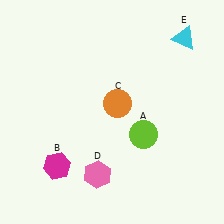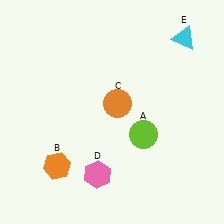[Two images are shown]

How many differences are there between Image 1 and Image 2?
There is 1 difference between the two images.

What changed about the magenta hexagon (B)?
In Image 1, B is magenta. In Image 2, it changed to orange.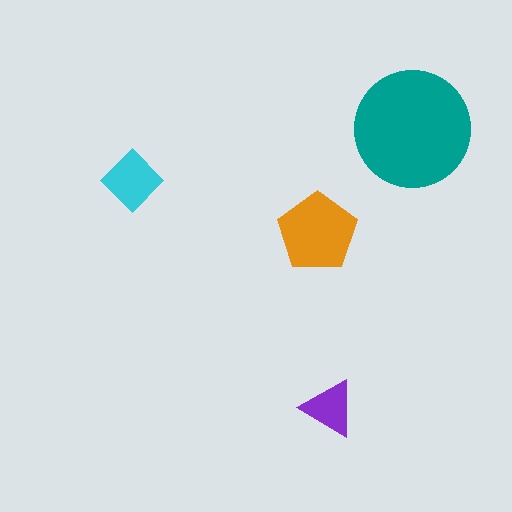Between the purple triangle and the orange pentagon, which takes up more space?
The orange pentagon.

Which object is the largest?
The teal circle.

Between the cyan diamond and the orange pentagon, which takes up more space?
The orange pentagon.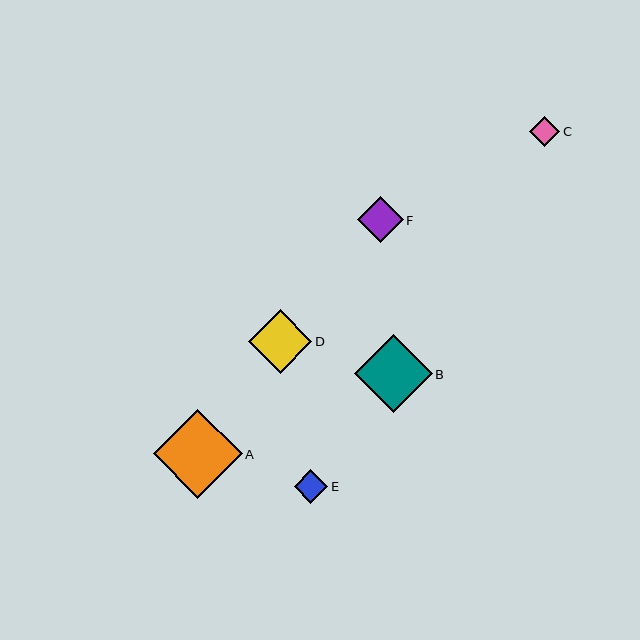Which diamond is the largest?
Diamond A is the largest with a size of approximately 89 pixels.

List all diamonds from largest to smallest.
From largest to smallest: A, B, D, F, E, C.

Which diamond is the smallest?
Diamond C is the smallest with a size of approximately 30 pixels.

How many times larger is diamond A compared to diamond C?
Diamond A is approximately 2.9 times the size of diamond C.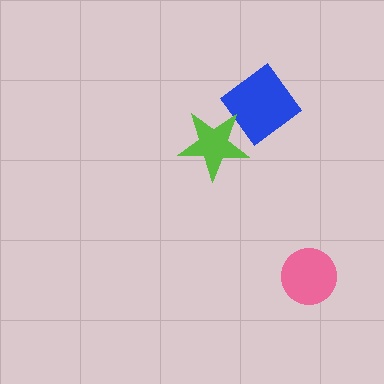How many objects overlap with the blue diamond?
1 object overlaps with the blue diamond.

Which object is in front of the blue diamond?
The lime star is in front of the blue diamond.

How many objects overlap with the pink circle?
0 objects overlap with the pink circle.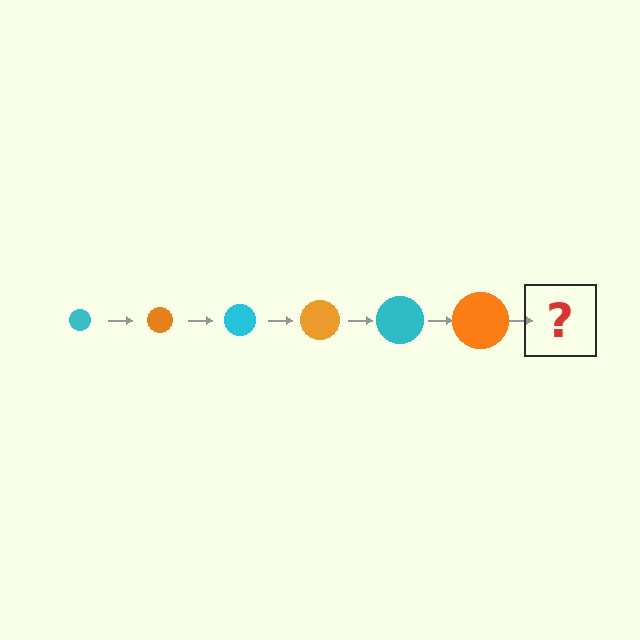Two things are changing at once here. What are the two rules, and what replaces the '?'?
The two rules are that the circle grows larger each step and the color cycles through cyan and orange. The '?' should be a cyan circle, larger than the previous one.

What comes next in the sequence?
The next element should be a cyan circle, larger than the previous one.